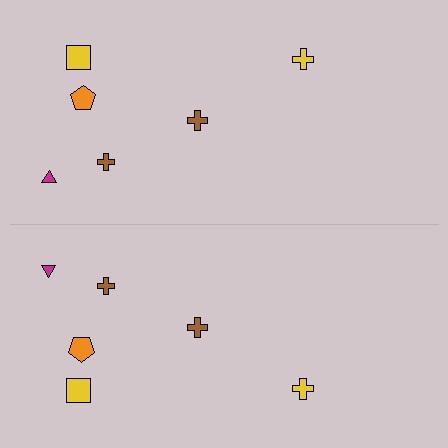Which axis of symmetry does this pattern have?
The pattern has a horizontal axis of symmetry running through the center of the image.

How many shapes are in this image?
There are 12 shapes in this image.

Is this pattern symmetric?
Yes, this pattern has bilateral (reflection) symmetry.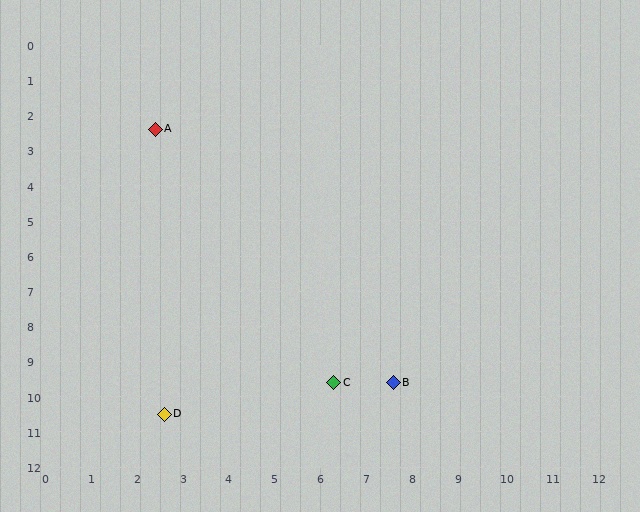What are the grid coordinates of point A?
Point A is at approximately (2.4, 2.4).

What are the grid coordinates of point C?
Point C is at approximately (6.3, 9.6).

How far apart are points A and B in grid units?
Points A and B are about 8.9 grid units apart.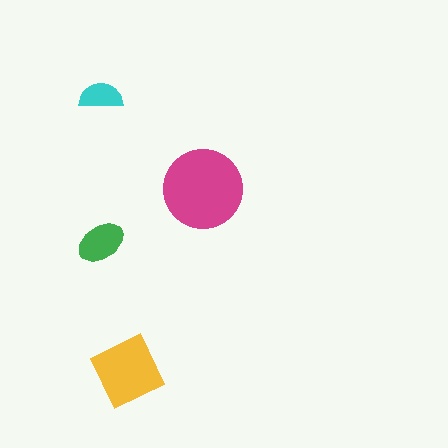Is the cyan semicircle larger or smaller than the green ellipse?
Smaller.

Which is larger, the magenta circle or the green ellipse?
The magenta circle.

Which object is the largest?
The magenta circle.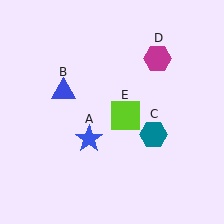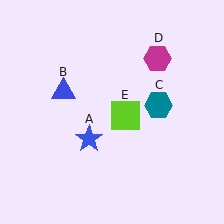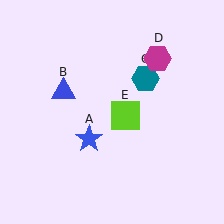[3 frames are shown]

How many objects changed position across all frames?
1 object changed position: teal hexagon (object C).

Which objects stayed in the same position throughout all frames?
Blue star (object A) and blue triangle (object B) and magenta hexagon (object D) and lime square (object E) remained stationary.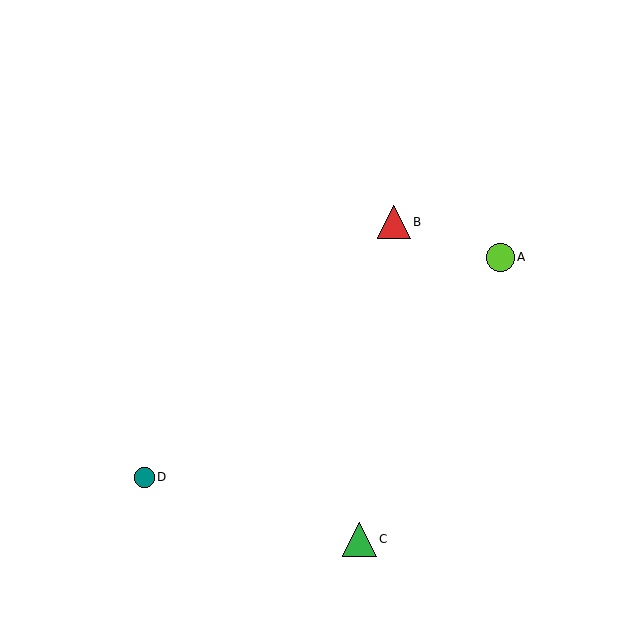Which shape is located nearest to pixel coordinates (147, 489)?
The teal circle (labeled D) at (144, 477) is nearest to that location.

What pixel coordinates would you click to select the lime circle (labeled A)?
Click at (500, 257) to select the lime circle A.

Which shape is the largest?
The green triangle (labeled C) is the largest.